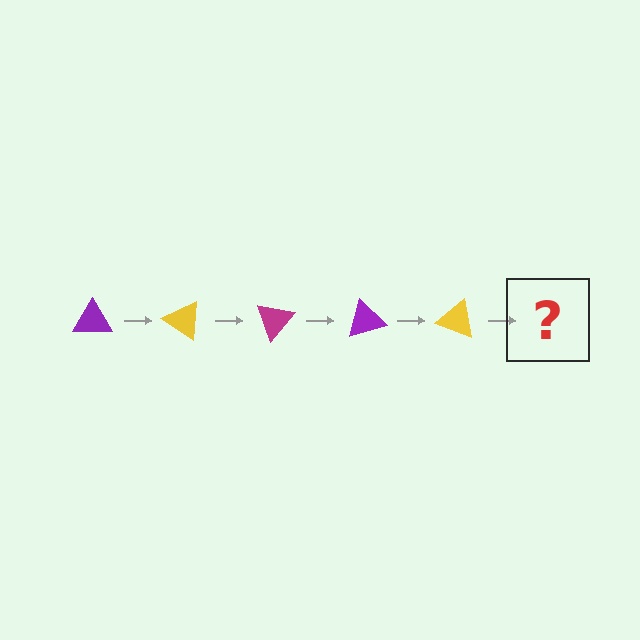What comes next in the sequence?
The next element should be a magenta triangle, rotated 175 degrees from the start.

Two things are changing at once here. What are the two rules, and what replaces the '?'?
The two rules are that it rotates 35 degrees each step and the color cycles through purple, yellow, and magenta. The '?' should be a magenta triangle, rotated 175 degrees from the start.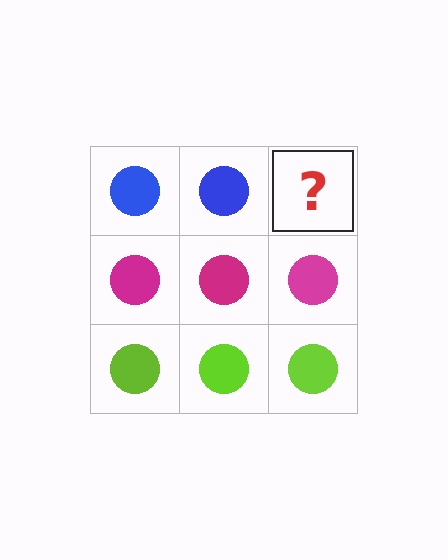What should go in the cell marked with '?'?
The missing cell should contain a blue circle.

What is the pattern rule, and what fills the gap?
The rule is that each row has a consistent color. The gap should be filled with a blue circle.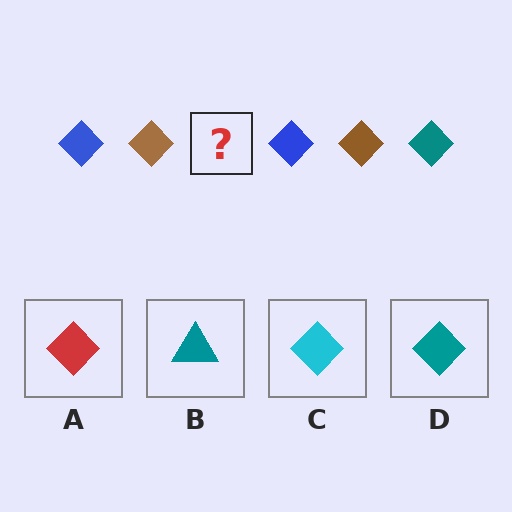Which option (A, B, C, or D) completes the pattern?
D.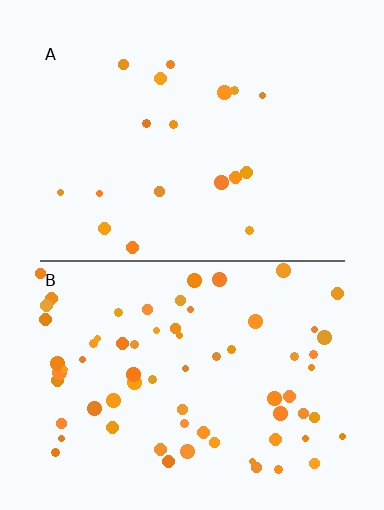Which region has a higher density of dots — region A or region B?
B (the bottom).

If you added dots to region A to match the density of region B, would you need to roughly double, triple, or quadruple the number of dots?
Approximately quadruple.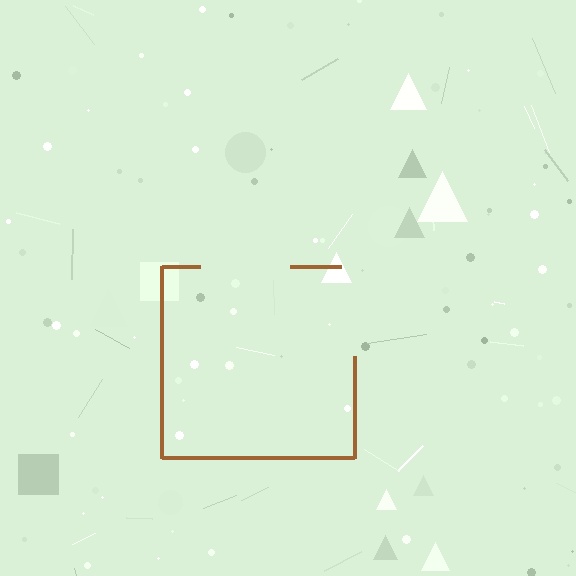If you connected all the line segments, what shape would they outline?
They would outline a square.